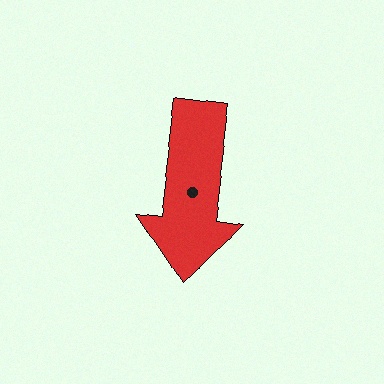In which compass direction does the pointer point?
South.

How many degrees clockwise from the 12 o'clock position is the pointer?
Approximately 187 degrees.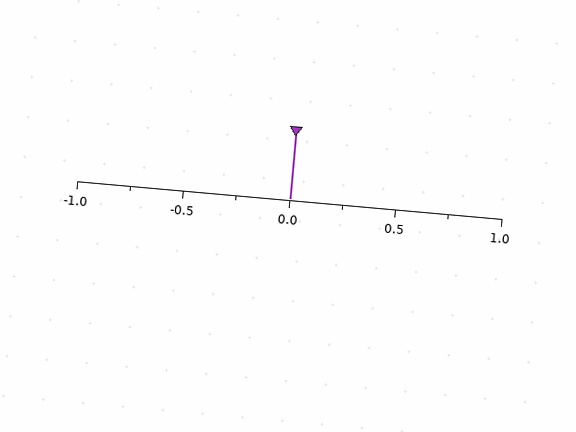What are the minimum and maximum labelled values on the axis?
The axis runs from -1.0 to 1.0.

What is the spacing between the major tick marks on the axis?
The major ticks are spaced 0.5 apart.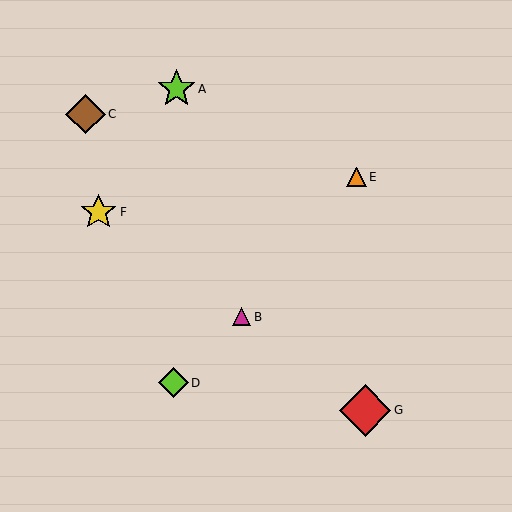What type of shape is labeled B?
Shape B is a magenta triangle.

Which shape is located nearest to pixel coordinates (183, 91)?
The lime star (labeled A) at (176, 89) is nearest to that location.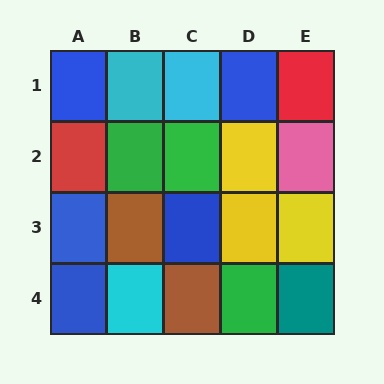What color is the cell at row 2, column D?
Yellow.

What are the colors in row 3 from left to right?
Blue, brown, blue, yellow, yellow.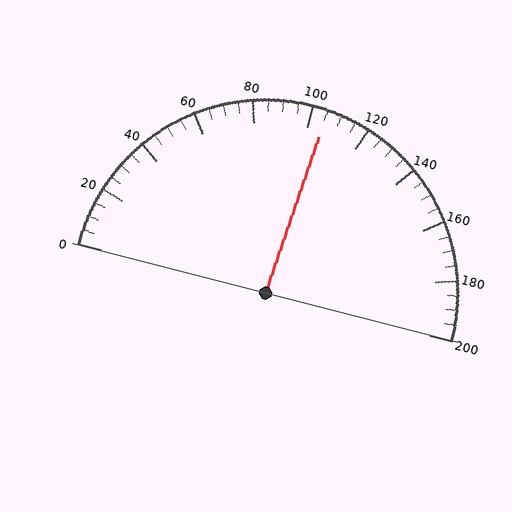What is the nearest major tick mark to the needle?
The nearest major tick mark is 100.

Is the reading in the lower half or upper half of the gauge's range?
The reading is in the upper half of the range (0 to 200).